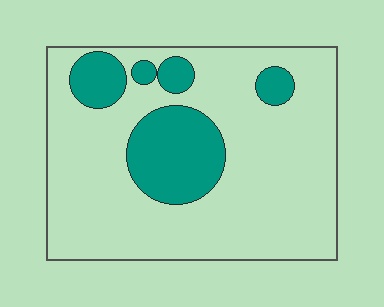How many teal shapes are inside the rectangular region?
5.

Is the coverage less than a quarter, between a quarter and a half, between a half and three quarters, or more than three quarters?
Less than a quarter.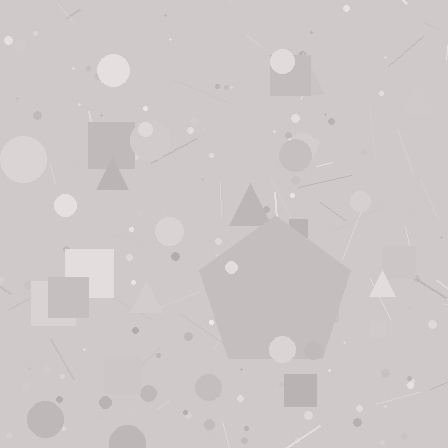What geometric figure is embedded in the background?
A pentagon is embedded in the background.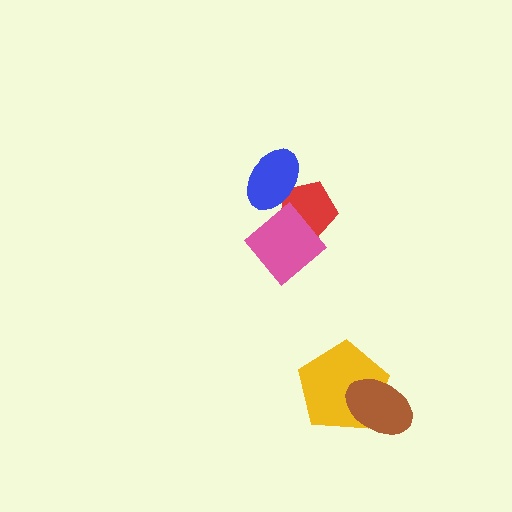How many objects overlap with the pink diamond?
2 objects overlap with the pink diamond.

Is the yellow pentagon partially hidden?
Yes, it is partially covered by another shape.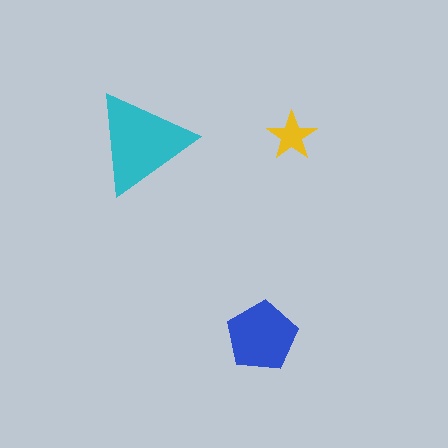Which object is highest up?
The yellow star is topmost.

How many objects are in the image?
There are 3 objects in the image.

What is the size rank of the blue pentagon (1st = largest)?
2nd.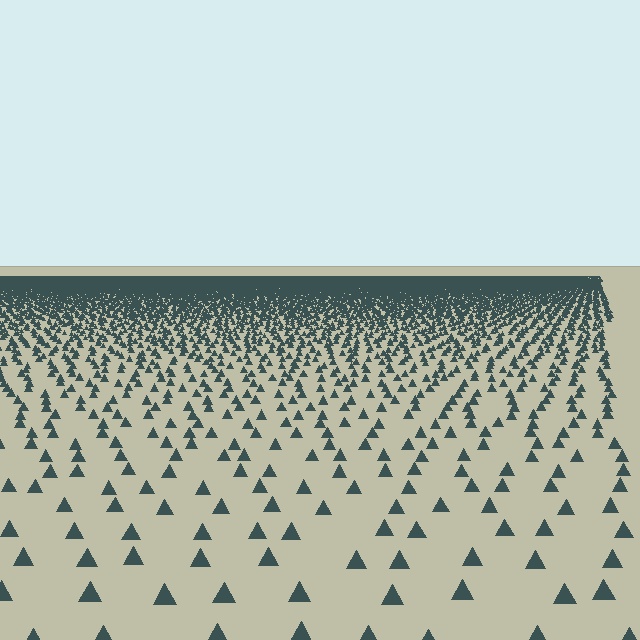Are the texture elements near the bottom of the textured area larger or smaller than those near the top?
Larger. Near the bottom, elements are closer to the viewer and appear at a bigger on-screen size.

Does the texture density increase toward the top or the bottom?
Density increases toward the top.